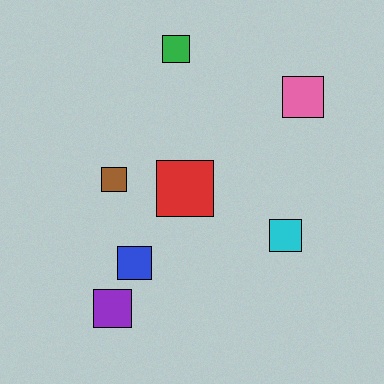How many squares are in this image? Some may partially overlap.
There are 7 squares.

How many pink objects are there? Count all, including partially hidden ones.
There is 1 pink object.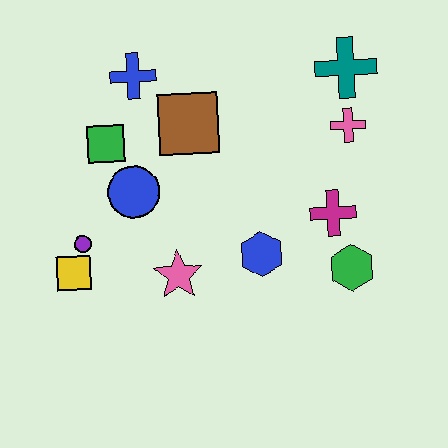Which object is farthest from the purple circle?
The teal cross is farthest from the purple circle.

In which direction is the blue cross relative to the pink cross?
The blue cross is to the left of the pink cross.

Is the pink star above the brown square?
No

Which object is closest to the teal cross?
The pink cross is closest to the teal cross.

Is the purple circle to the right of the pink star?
No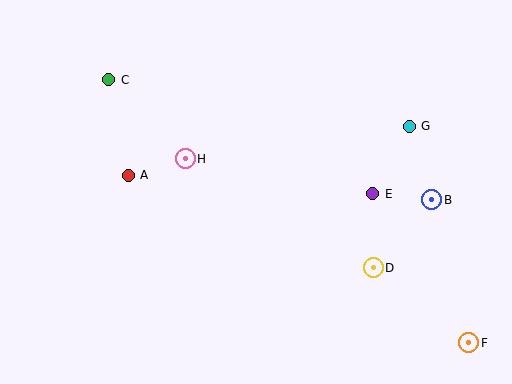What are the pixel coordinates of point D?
Point D is at (373, 268).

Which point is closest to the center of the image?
Point H at (185, 159) is closest to the center.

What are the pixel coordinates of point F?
Point F is at (469, 343).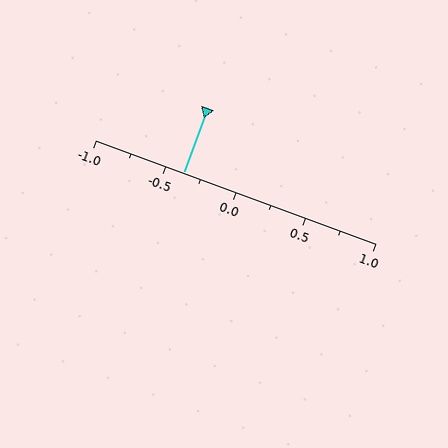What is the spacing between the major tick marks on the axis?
The major ticks are spaced 0.5 apart.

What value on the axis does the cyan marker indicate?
The marker indicates approximately -0.38.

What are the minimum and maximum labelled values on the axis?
The axis runs from -1.0 to 1.0.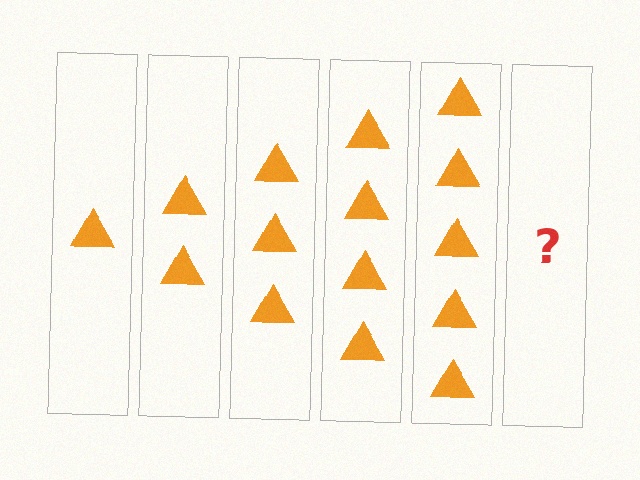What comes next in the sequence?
The next element should be 6 triangles.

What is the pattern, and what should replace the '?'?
The pattern is that each step adds one more triangle. The '?' should be 6 triangles.